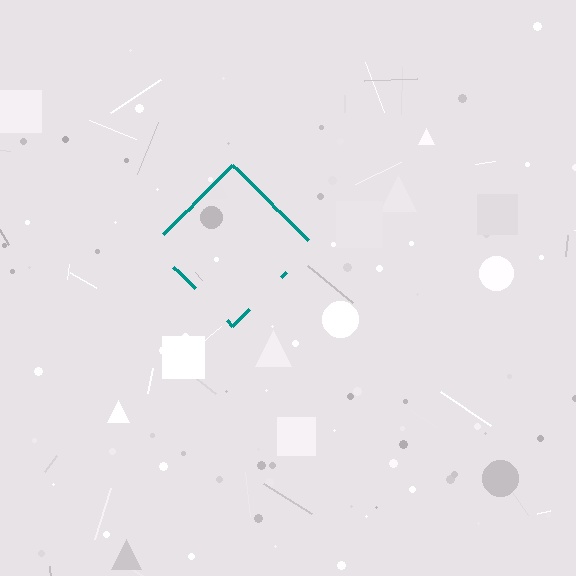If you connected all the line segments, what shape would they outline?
They would outline a diamond.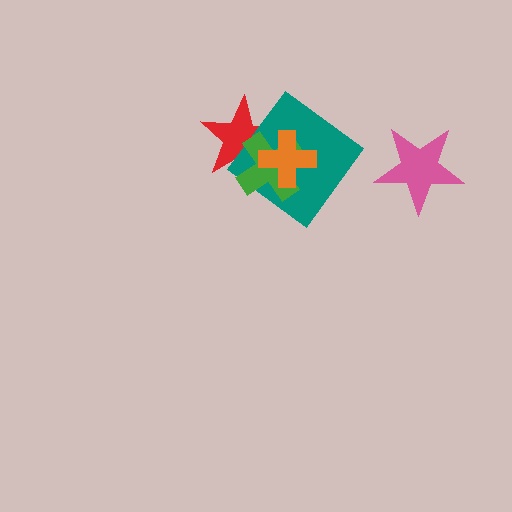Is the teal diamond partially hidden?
Yes, it is partially covered by another shape.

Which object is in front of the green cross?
The orange cross is in front of the green cross.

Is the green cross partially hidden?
Yes, it is partially covered by another shape.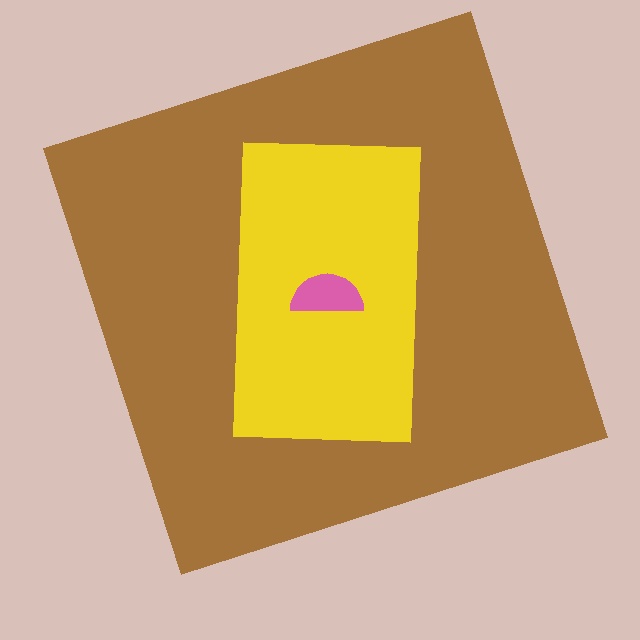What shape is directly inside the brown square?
The yellow rectangle.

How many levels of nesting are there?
3.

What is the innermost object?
The pink semicircle.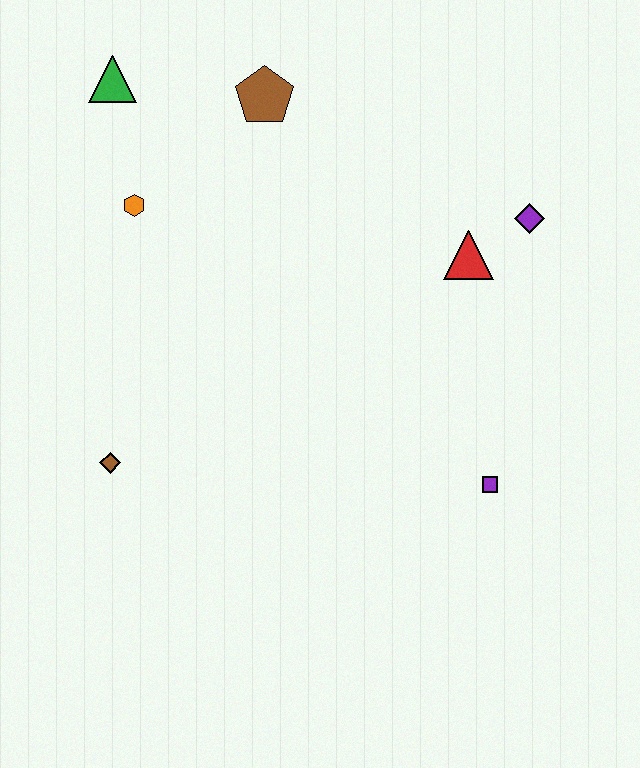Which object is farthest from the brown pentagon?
The purple square is farthest from the brown pentagon.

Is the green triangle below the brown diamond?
No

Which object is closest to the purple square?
The red triangle is closest to the purple square.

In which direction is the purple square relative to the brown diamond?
The purple square is to the right of the brown diamond.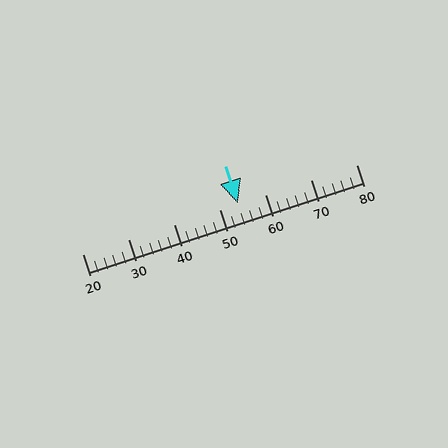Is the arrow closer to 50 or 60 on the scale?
The arrow is closer to 50.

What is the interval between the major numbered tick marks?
The major tick marks are spaced 10 units apart.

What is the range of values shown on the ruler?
The ruler shows values from 20 to 80.